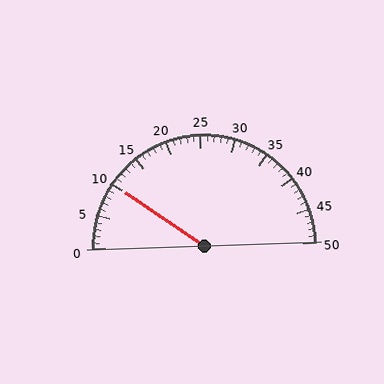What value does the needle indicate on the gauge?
The needle indicates approximately 10.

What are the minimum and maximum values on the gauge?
The gauge ranges from 0 to 50.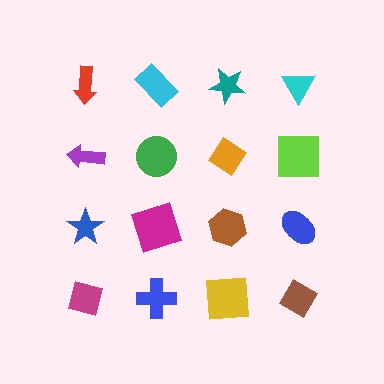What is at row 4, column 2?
A blue cross.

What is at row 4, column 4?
A brown diamond.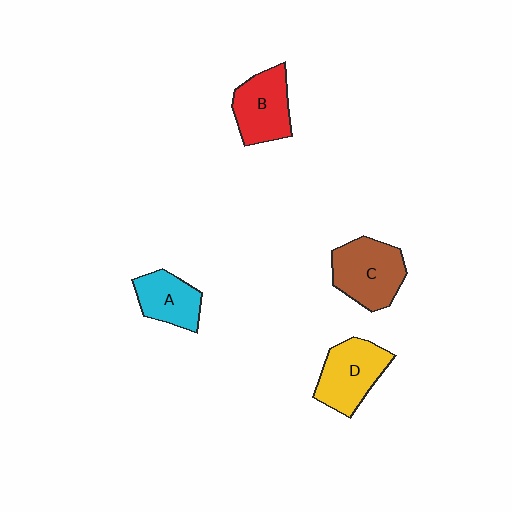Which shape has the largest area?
Shape C (brown).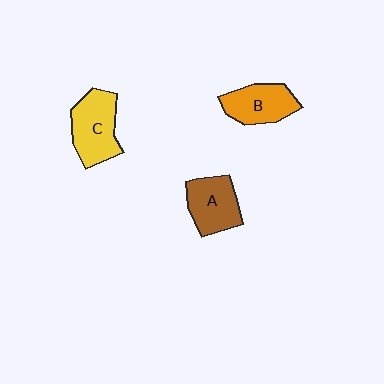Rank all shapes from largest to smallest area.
From largest to smallest: C (yellow), A (brown), B (orange).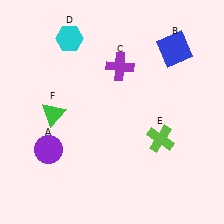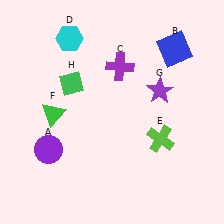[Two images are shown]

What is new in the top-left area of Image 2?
A green diamond (H) was added in the top-left area of Image 2.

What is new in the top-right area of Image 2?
A purple star (G) was added in the top-right area of Image 2.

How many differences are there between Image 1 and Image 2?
There are 2 differences between the two images.